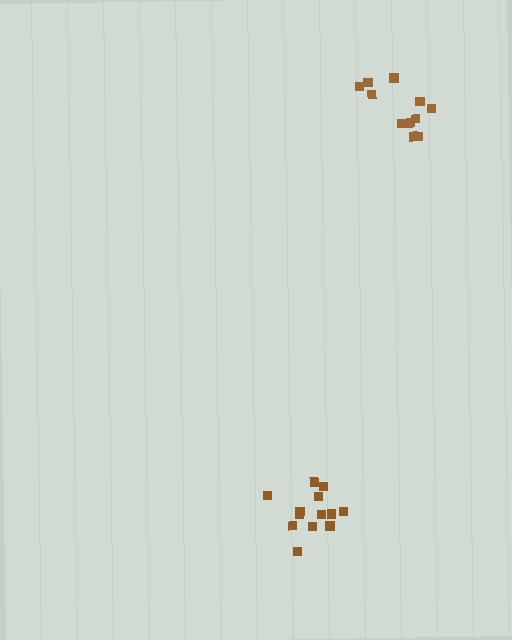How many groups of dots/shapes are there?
There are 2 groups.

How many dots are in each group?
Group 1: 13 dots, Group 2: 12 dots (25 total).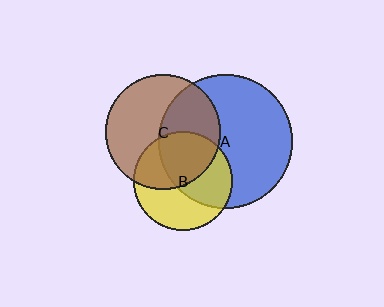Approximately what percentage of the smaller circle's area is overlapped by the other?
Approximately 50%.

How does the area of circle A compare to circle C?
Approximately 1.4 times.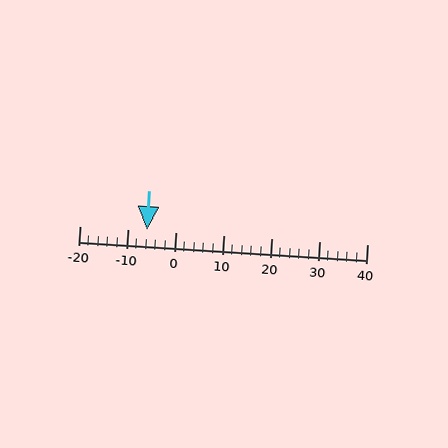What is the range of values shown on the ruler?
The ruler shows values from -20 to 40.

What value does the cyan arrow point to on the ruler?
The cyan arrow points to approximately -6.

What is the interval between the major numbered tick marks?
The major tick marks are spaced 10 units apart.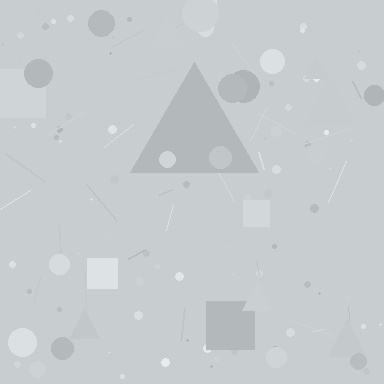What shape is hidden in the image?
A triangle is hidden in the image.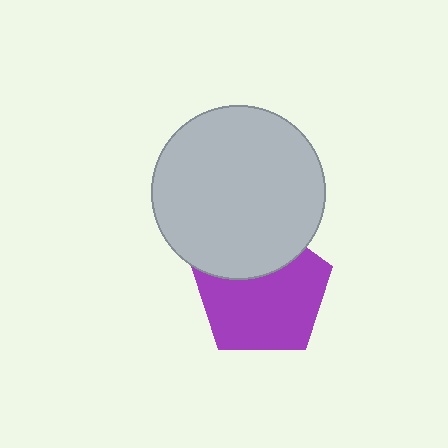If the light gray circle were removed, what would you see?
You would see the complete purple pentagon.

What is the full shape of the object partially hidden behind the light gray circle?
The partially hidden object is a purple pentagon.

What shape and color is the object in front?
The object in front is a light gray circle.